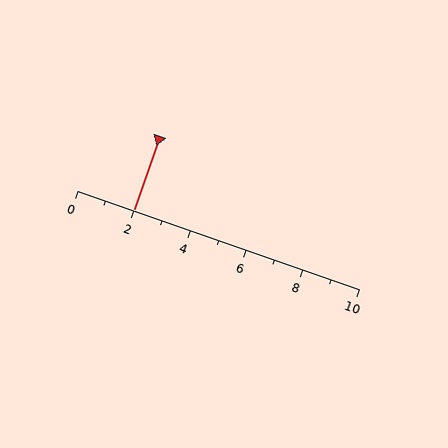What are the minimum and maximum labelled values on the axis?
The axis runs from 0 to 10.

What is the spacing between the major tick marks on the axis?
The major ticks are spaced 2 apart.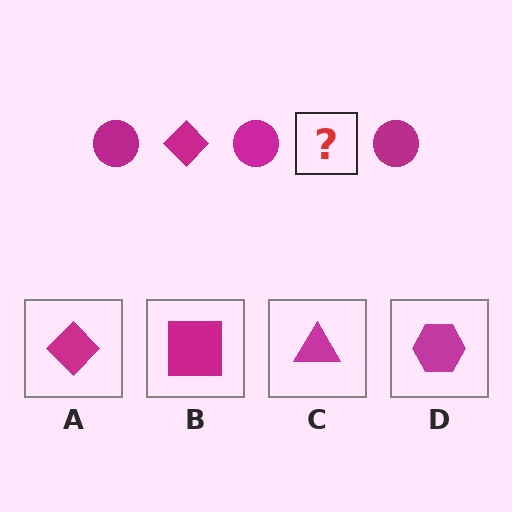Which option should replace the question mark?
Option A.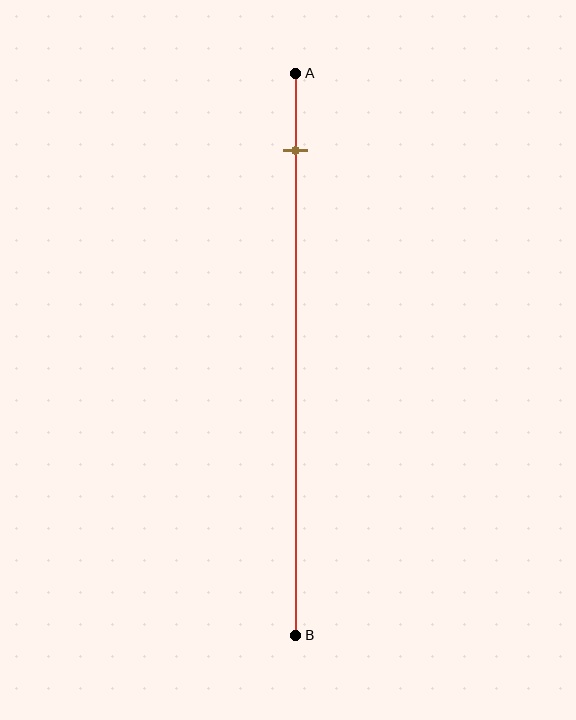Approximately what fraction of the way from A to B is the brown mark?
The brown mark is approximately 15% of the way from A to B.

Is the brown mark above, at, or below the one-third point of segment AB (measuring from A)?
The brown mark is above the one-third point of segment AB.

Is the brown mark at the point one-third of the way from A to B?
No, the mark is at about 15% from A, not at the 33% one-third point.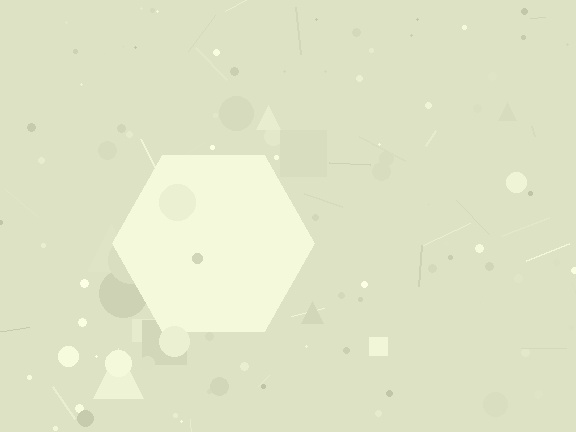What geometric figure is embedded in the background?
A hexagon is embedded in the background.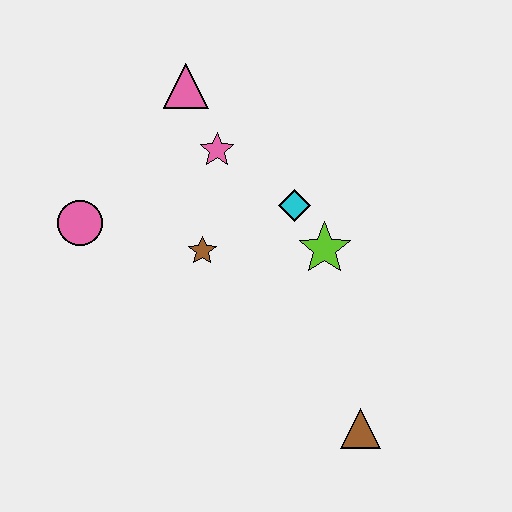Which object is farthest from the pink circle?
The brown triangle is farthest from the pink circle.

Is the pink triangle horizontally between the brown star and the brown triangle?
No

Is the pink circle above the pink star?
No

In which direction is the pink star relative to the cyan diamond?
The pink star is to the left of the cyan diamond.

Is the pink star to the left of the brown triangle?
Yes